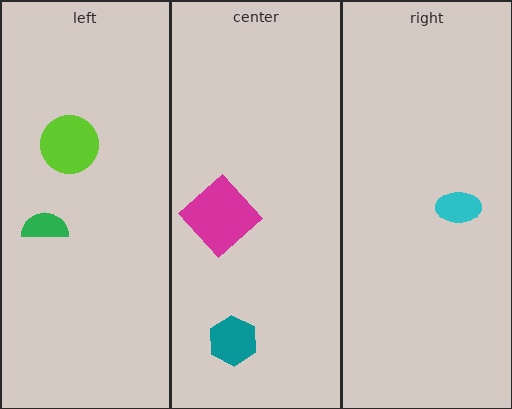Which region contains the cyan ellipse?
The right region.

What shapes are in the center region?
The teal hexagon, the magenta diamond.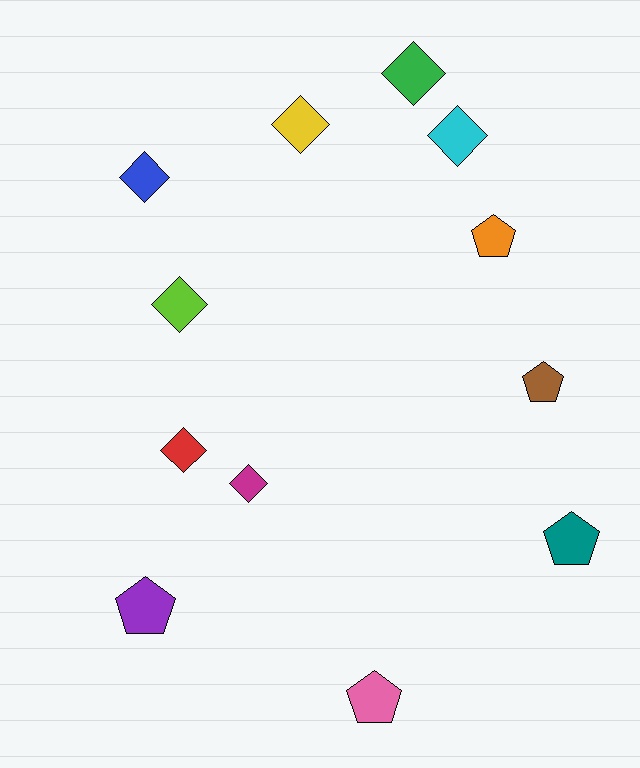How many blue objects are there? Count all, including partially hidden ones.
There is 1 blue object.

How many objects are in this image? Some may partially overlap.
There are 12 objects.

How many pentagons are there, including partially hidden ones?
There are 5 pentagons.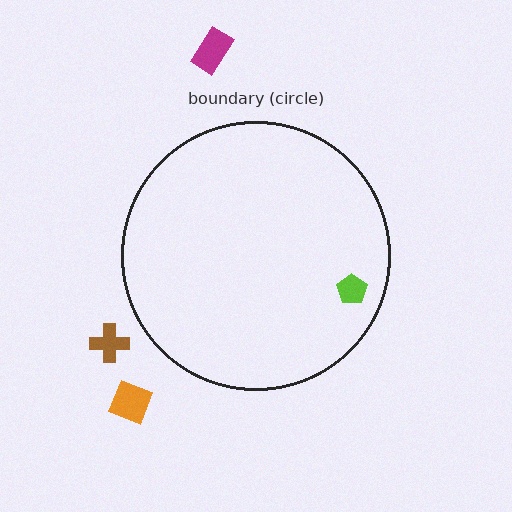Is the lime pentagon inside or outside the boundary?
Inside.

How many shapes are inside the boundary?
1 inside, 3 outside.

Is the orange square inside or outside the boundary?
Outside.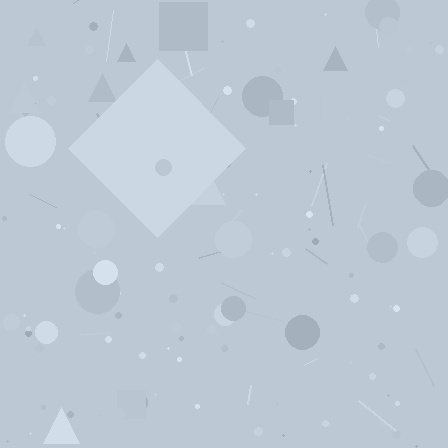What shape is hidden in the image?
A diamond is hidden in the image.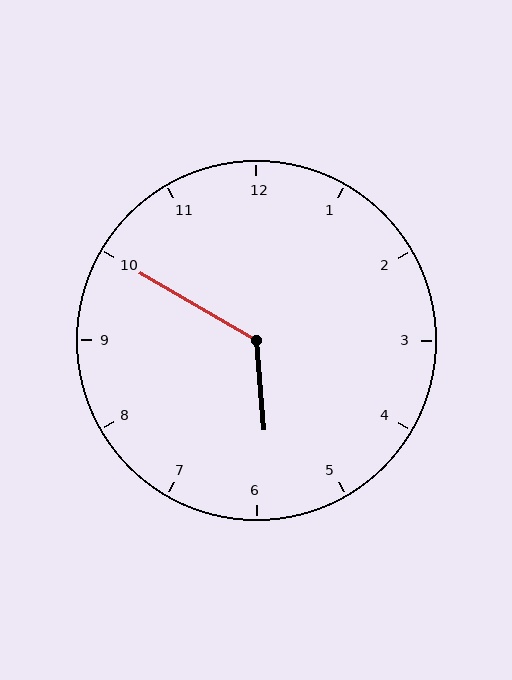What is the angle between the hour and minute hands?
Approximately 125 degrees.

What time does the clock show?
5:50.